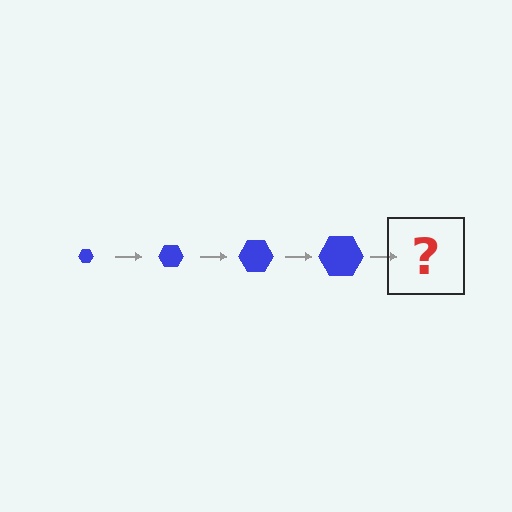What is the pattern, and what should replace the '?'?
The pattern is that the hexagon gets progressively larger each step. The '?' should be a blue hexagon, larger than the previous one.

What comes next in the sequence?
The next element should be a blue hexagon, larger than the previous one.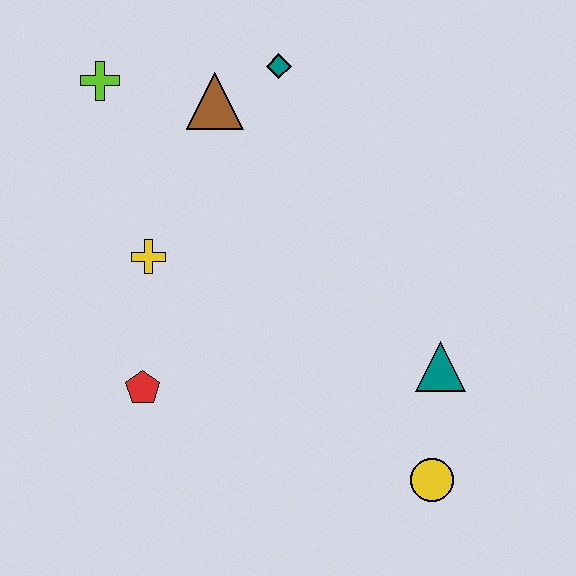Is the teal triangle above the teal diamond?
No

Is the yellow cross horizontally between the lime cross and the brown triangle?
Yes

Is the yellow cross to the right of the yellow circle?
No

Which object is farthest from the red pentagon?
The teal diamond is farthest from the red pentagon.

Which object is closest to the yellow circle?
The teal triangle is closest to the yellow circle.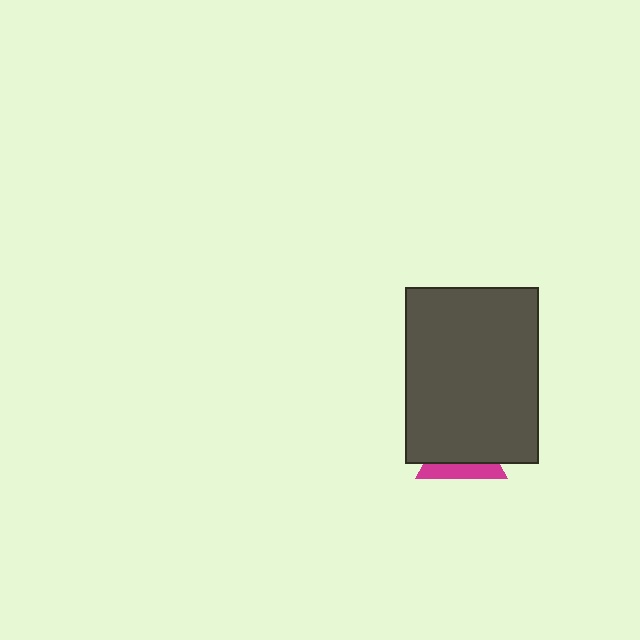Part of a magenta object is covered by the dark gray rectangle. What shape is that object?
It is a triangle.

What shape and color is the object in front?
The object in front is a dark gray rectangle.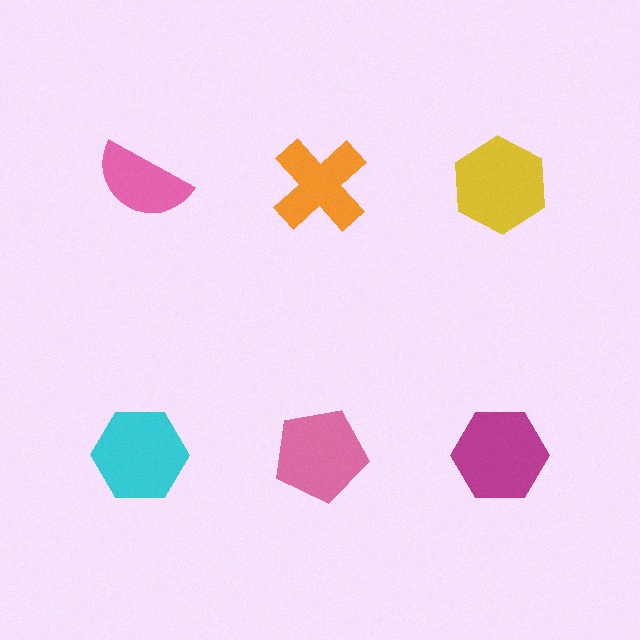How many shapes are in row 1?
3 shapes.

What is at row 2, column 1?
A cyan hexagon.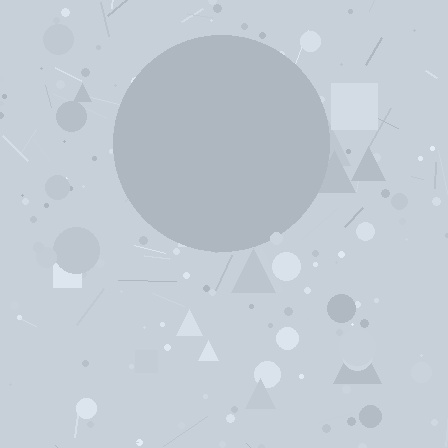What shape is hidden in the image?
A circle is hidden in the image.